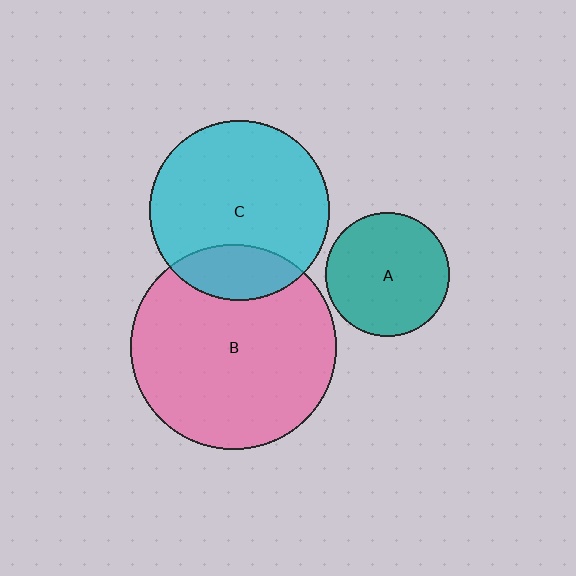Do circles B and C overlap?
Yes.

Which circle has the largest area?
Circle B (pink).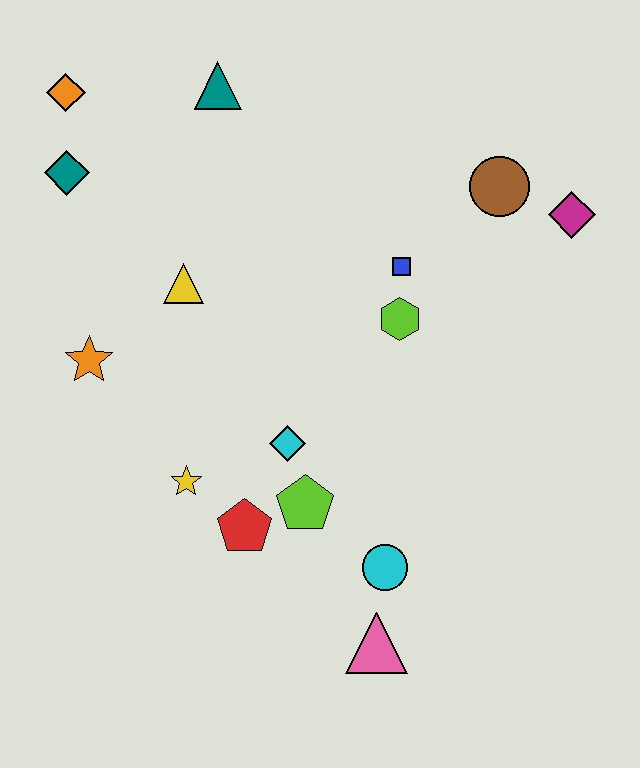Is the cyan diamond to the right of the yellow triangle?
Yes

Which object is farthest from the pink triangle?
The orange diamond is farthest from the pink triangle.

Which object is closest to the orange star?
The yellow triangle is closest to the orange star.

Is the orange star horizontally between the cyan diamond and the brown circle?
No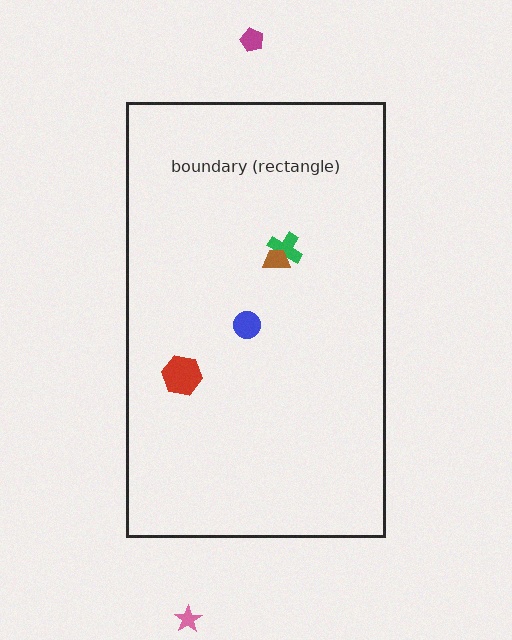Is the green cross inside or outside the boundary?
Inside.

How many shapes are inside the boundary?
4 inside, 2 outside.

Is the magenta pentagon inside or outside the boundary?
Outside.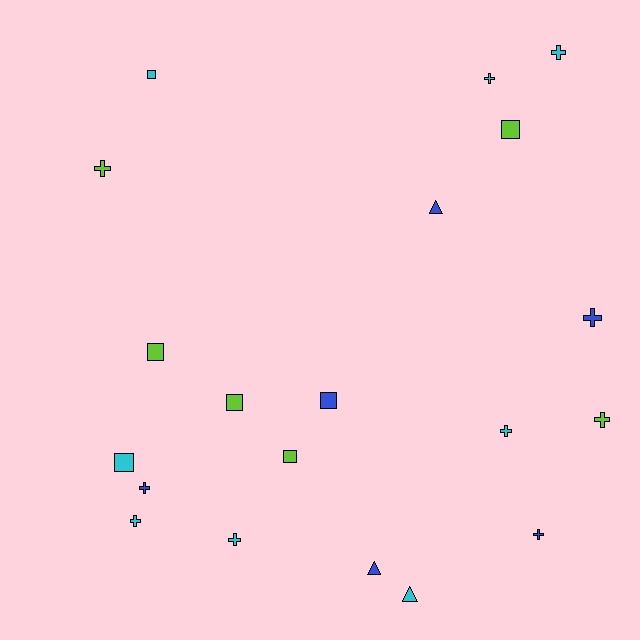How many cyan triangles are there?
There is 1 cyan triangle.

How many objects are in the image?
There are 20 objects.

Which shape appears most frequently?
Cross, with 10 objects.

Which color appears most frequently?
Cyan, with 8 objects.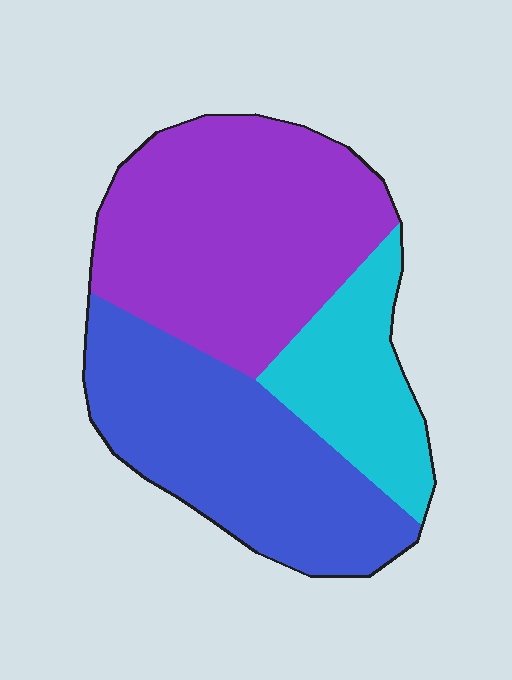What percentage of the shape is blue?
Blue takes up between a quarter and a half of the shape.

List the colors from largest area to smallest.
From largest to smallest: purple, blue, cyan.